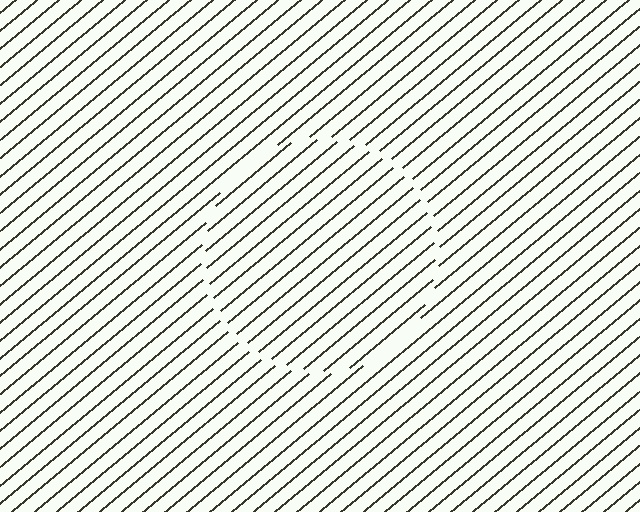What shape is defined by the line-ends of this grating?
An illusory circle. The interior of the shape contains the same grating, shifted by half a period — the contour is defined by the phase discontinuity where line-ends from the inner and outer gratings abut.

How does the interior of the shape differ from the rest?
The interior of the shape contains the same grating, shifted by half a period — the contour is defined by the phase discontinuity where line-ends from the inner and outer gratings abut.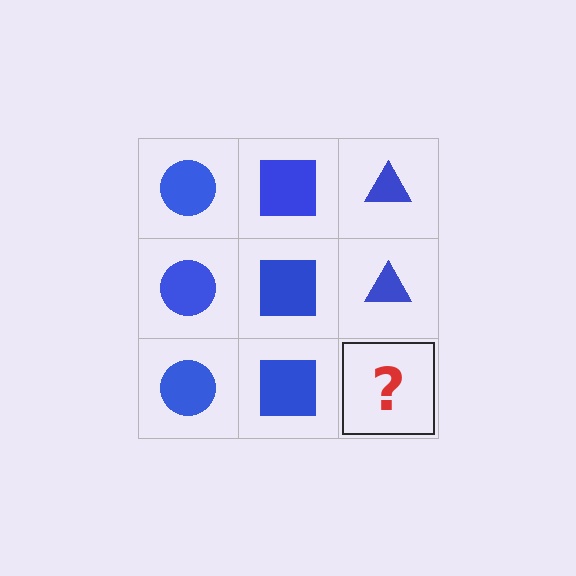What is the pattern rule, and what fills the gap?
The rule is that each column has a consistent shape. The gap should be filled with a blue triangle.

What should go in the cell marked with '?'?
The missing cell should contain a blue triangle.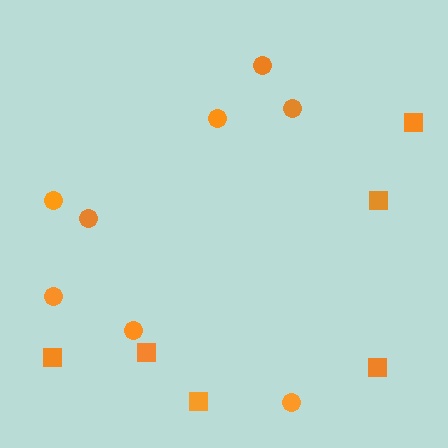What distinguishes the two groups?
There are 2 groups: one group of circles (8) and one group of squares (6).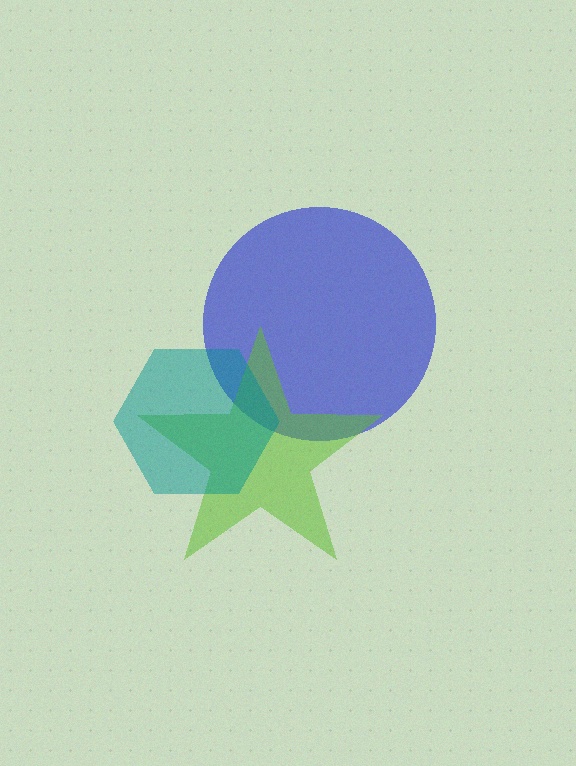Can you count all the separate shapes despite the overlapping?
Yes, there are 3 separate shapes.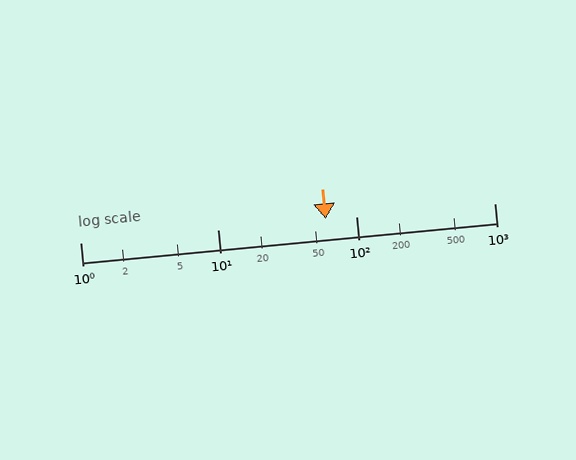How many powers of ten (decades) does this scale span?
The scale spans 3 decades, from 1 to 1000.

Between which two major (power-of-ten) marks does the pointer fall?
The pointer is between 10 and 100.